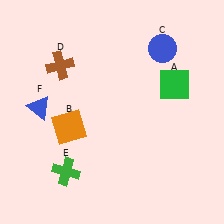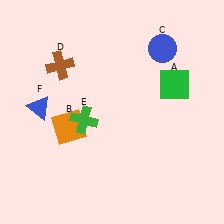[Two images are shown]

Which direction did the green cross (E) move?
The green cross (E) moved up.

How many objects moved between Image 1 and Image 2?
1 object moved between the two images.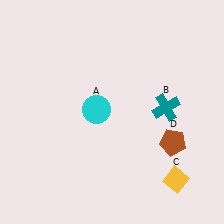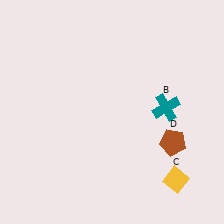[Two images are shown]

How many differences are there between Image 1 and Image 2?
There is 1 difference between the two images.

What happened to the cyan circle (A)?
The cyan circle (A) was removed in Image 2. It was in the top-left area of Image 1.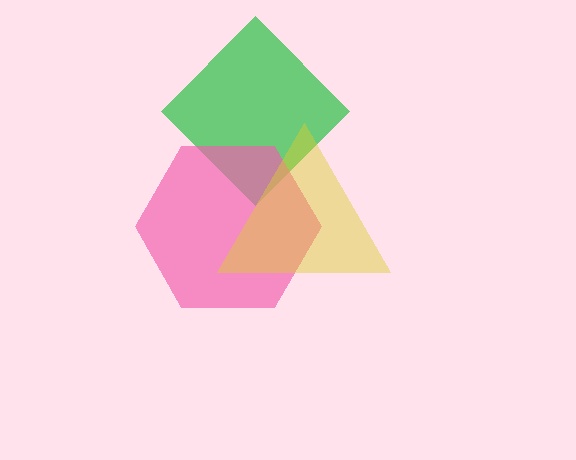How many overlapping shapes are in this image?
There are 3 overlapping shapes in the image.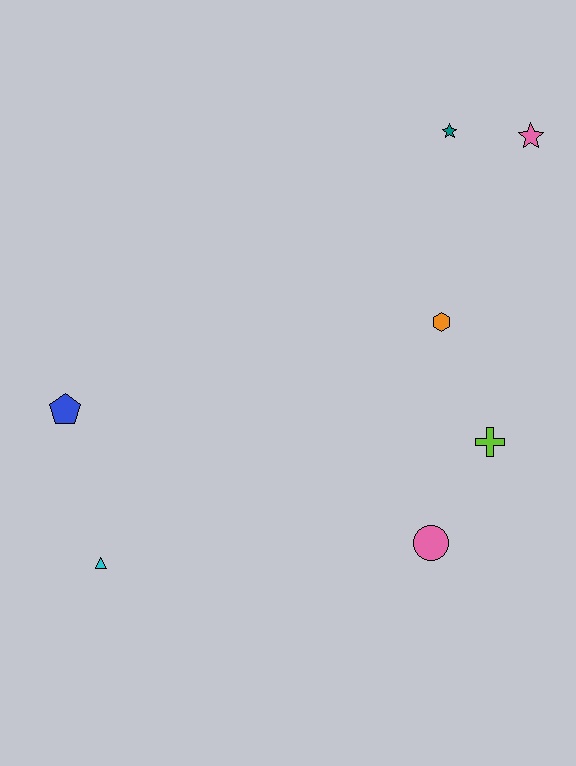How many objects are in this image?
There are 7 objects.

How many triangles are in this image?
There is 1 triangle.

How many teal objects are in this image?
There is 1 teal object.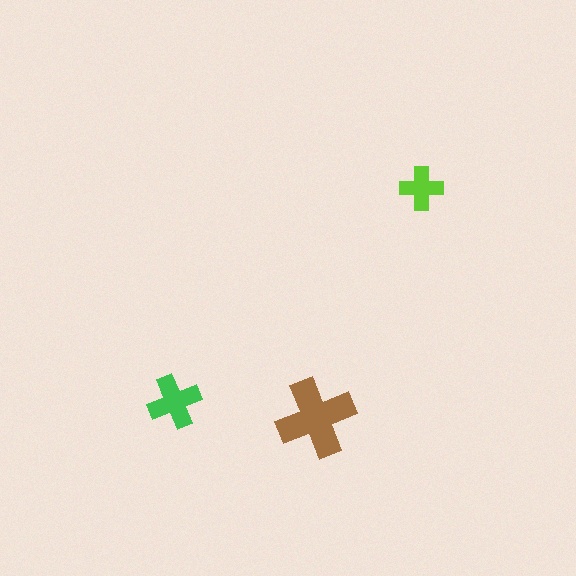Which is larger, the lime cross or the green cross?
The green one.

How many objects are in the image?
There are 3 objects in the image.